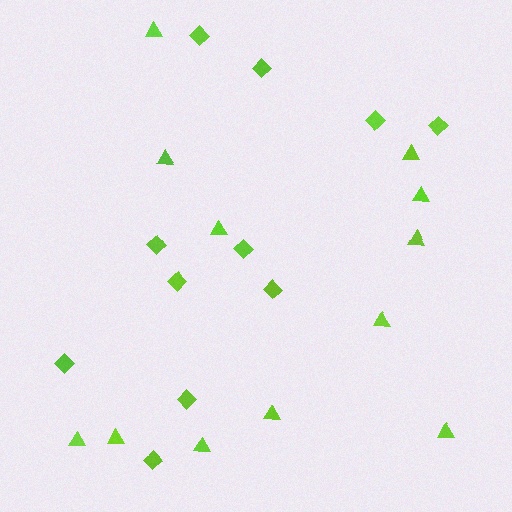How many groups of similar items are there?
There are 2 groups: one group of triangles (12) and one group of diamonds (11).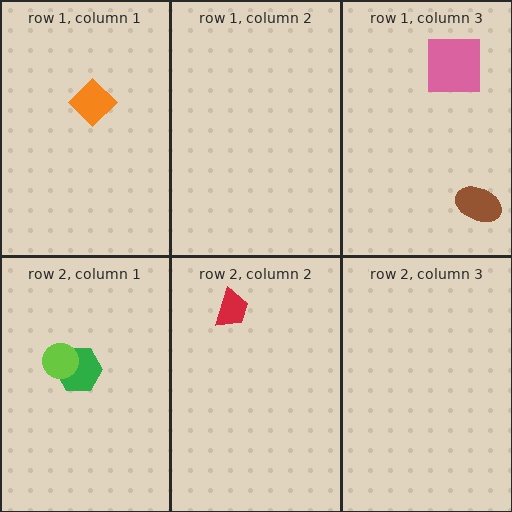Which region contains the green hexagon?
The row 2, column 1 region.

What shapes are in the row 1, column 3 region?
The pink square, the brown ellipse.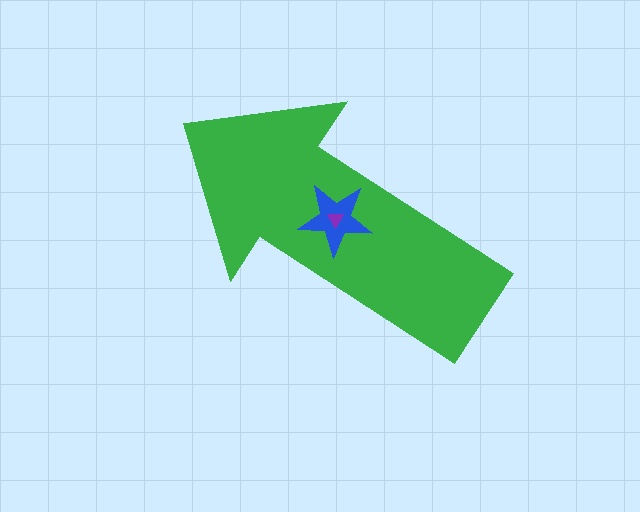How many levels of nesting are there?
3.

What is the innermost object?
The purple triangle.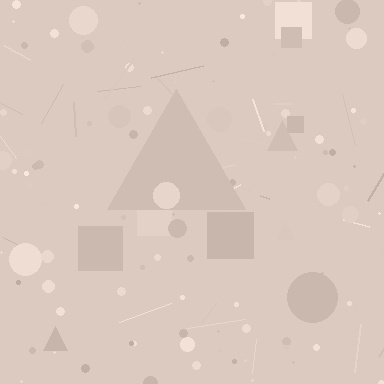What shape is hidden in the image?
A triangle is hidden in the image.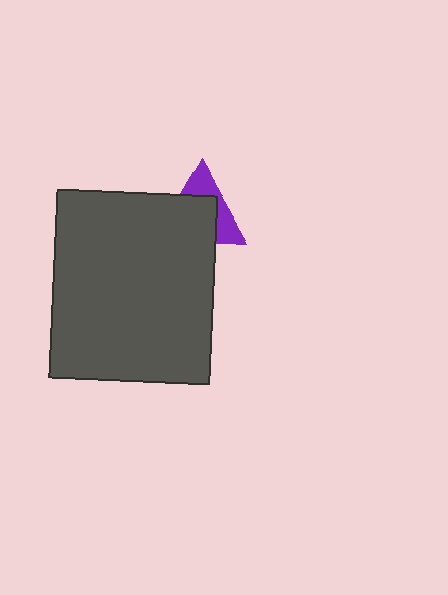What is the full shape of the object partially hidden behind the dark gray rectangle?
The partially hidden object is a purple triangle.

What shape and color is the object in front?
The object in front is a dark gray rectangle.